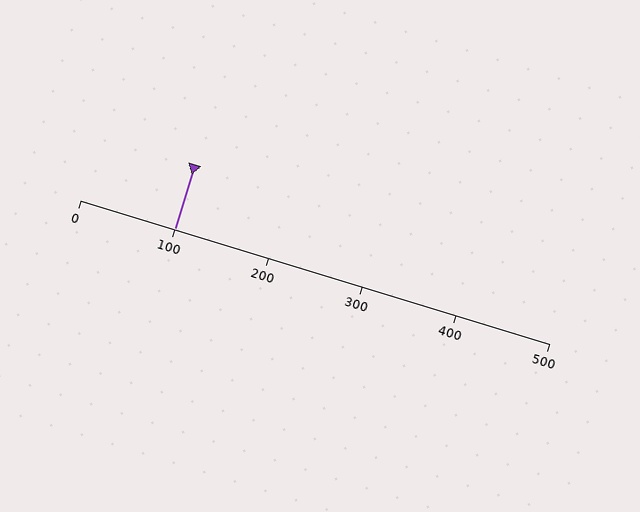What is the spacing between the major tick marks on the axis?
The major ticks are spaced 100 apart.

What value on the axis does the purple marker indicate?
The marker indicates approximately 100.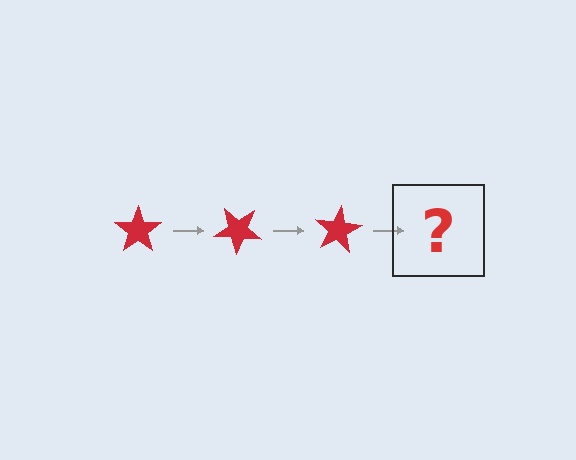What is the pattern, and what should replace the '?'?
The pattern is that the star rotates 40 degrees each step. The '?' should be a red star rotated 120 degrees.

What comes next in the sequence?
The next element should be a red star rotated 120 degrees.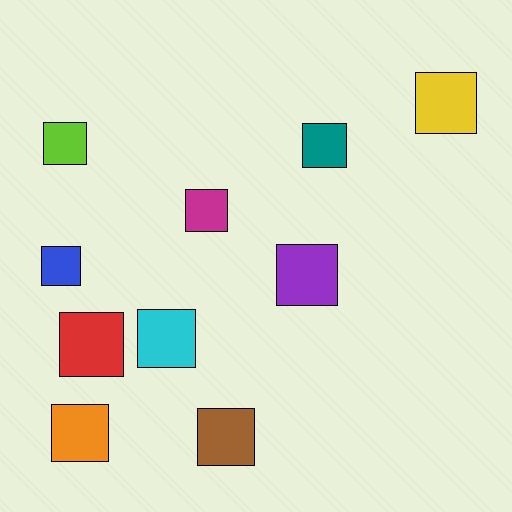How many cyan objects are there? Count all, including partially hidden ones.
There is 1 cyan object.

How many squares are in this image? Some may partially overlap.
There are 10 squares.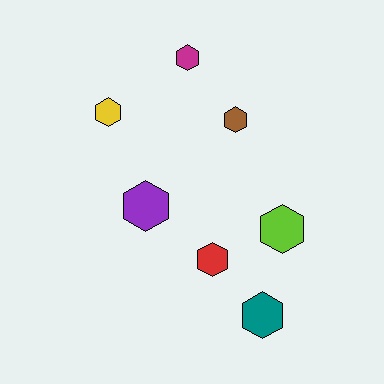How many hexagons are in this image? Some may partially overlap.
There are 7 hexagons.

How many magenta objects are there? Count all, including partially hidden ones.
There is 1 magenta object.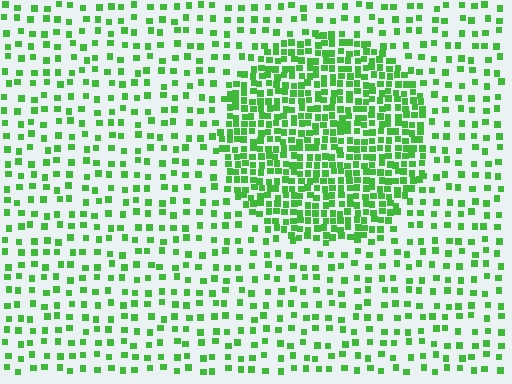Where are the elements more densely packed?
The elements are more densely packed inside the circle boundary.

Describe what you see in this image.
The image contains small green elements arranged at two different densities. A circle-shaped region is visible where the elements are more densely packed than the surrounding area.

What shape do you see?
I see a circle.